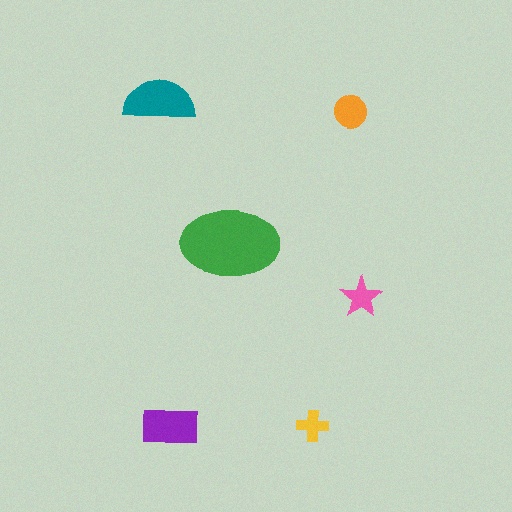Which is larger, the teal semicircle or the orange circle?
The teal semicircle.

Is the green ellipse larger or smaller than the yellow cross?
Larger.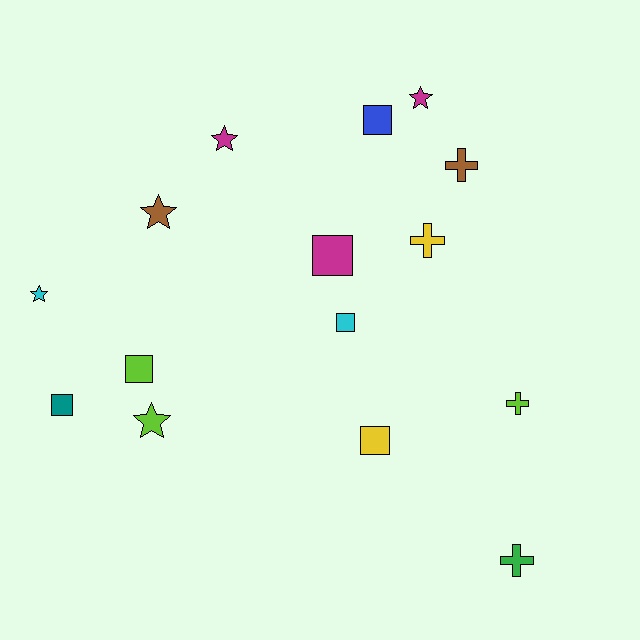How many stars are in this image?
There are 5 stars.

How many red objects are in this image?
There are no red objects.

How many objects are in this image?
There are 15 objects.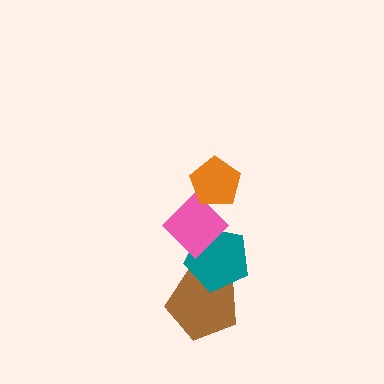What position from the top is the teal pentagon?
The teal pentagon is 3rd from the top.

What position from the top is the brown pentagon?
The brown pentagon is 4th from the top.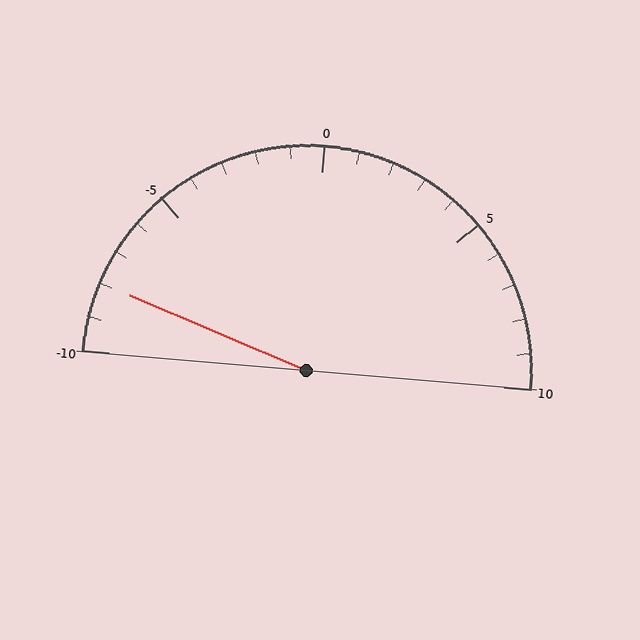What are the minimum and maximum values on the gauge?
The gauge ranges from -10 to 10.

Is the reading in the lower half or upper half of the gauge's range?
The reading is in the lower half of the range (-10 to 10).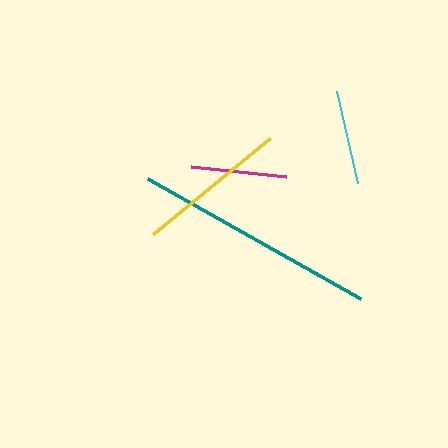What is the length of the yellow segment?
The yellow segment is approximately 151 pixels long.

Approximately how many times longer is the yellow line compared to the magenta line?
The yellow line is approximately 1.6 times the length of the magenta line.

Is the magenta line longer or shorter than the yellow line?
The yellow line is longer than the magenta line.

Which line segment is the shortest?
The cyan line is the shortest at approximately 94 pixels.